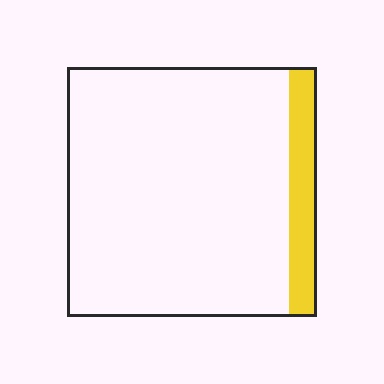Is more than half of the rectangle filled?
No.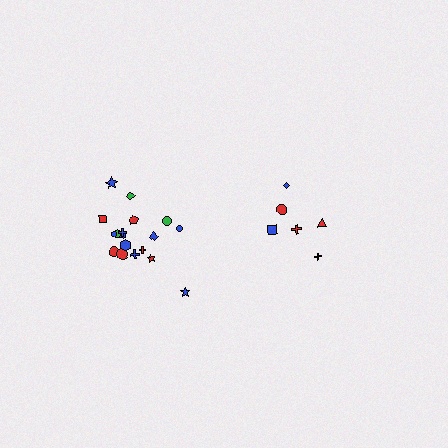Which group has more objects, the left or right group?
The left group.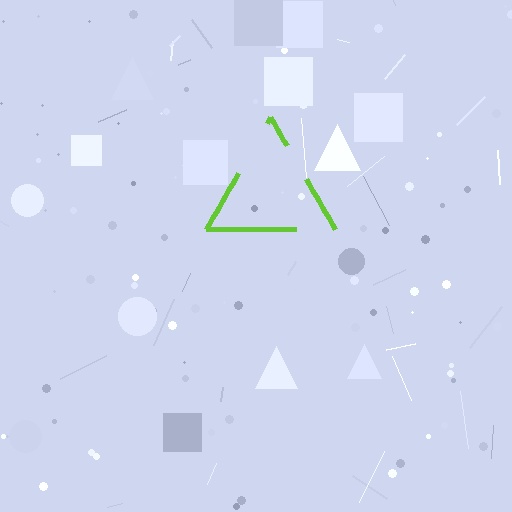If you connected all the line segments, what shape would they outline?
They would outline a triangle.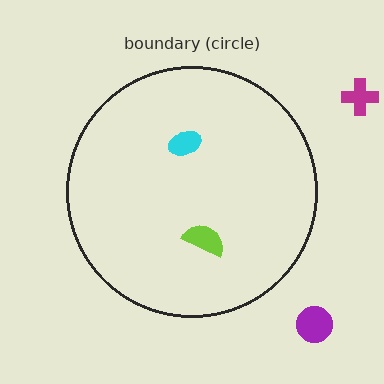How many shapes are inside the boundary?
2 inside, 2 outside.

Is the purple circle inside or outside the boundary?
Outside.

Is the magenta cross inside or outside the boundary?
Outside.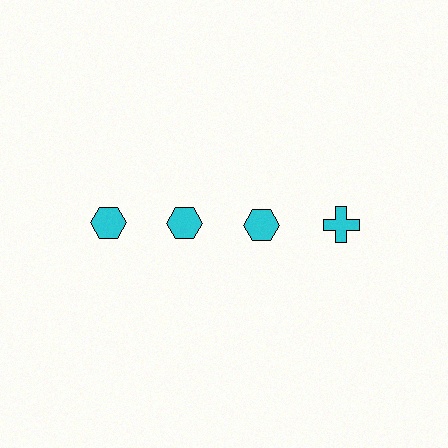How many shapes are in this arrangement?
There are 4 shapes arranged in a grid pattern.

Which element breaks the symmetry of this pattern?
The cyan cross in the top row, second from right column breaks the symmetry. All other shapes are cyan hexagons.